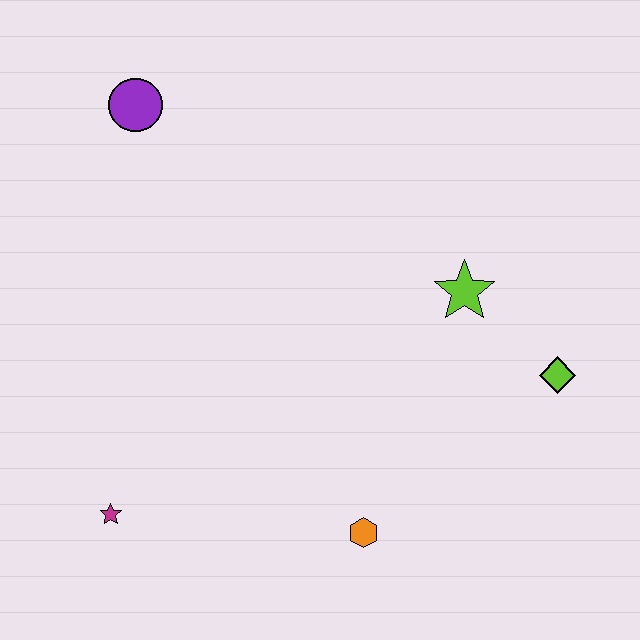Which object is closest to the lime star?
The lime diamond is closest to the lime star.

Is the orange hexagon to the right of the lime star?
No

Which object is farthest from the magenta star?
The lime diamond is farthest from the magenta star.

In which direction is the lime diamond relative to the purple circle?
The lime diamond is to the right of the purple circle.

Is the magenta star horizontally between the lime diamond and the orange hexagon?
No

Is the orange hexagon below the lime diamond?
Yes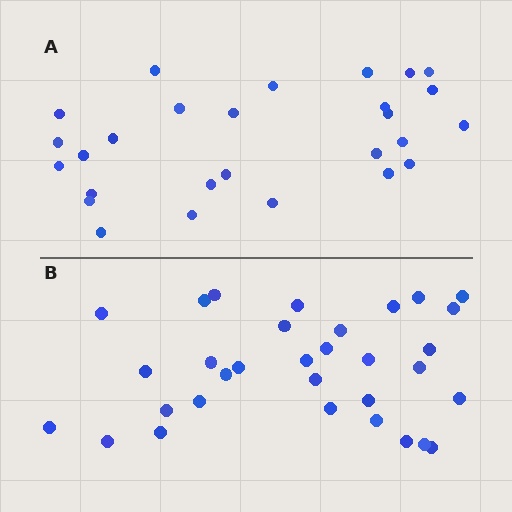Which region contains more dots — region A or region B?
Region B (the bottom region) has more dots.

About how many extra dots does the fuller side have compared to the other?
Region B has about 5 more dots than region A.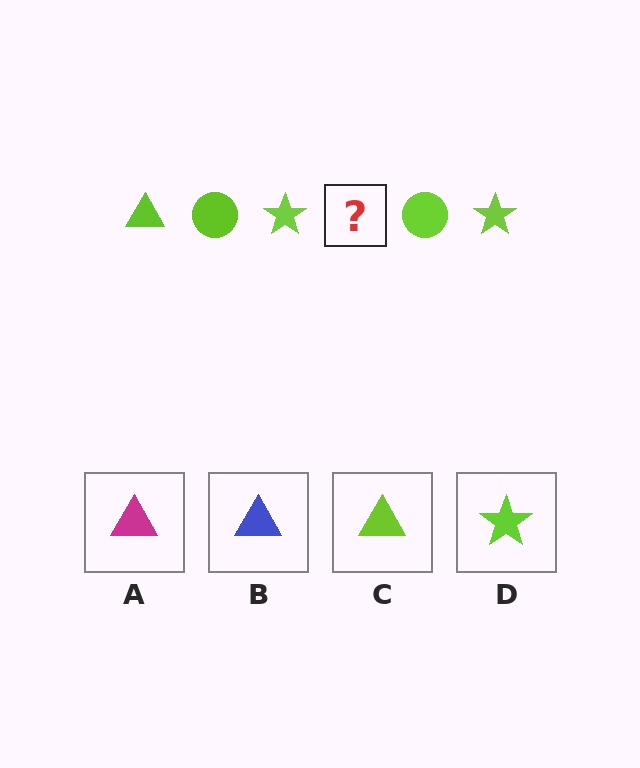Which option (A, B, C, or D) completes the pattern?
C.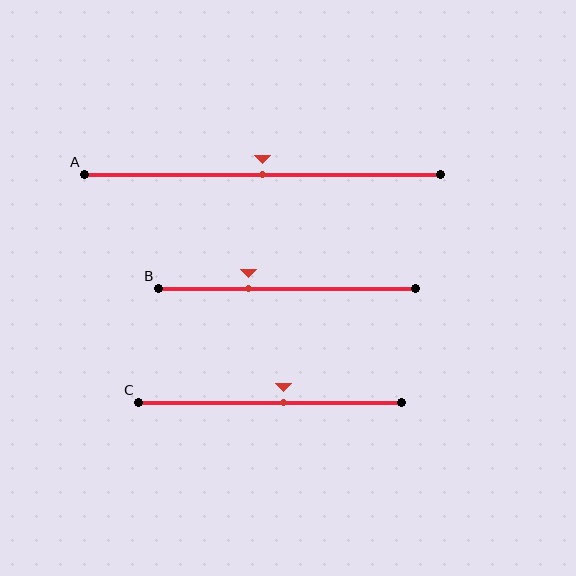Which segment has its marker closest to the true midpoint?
Segment A has its marker closest to the true midpoint.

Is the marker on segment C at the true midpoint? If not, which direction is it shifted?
No, the marker on segment C is shifted to the right by about 5% of the segment length.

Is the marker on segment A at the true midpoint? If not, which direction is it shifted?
Yes, the marker on segment A is at the true midpoint.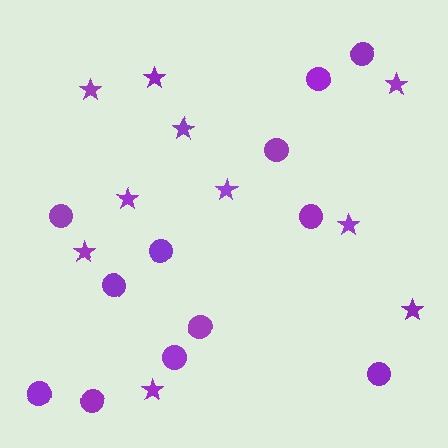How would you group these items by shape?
There are 2 groups: one group of circles (12) and one group of stars (10).